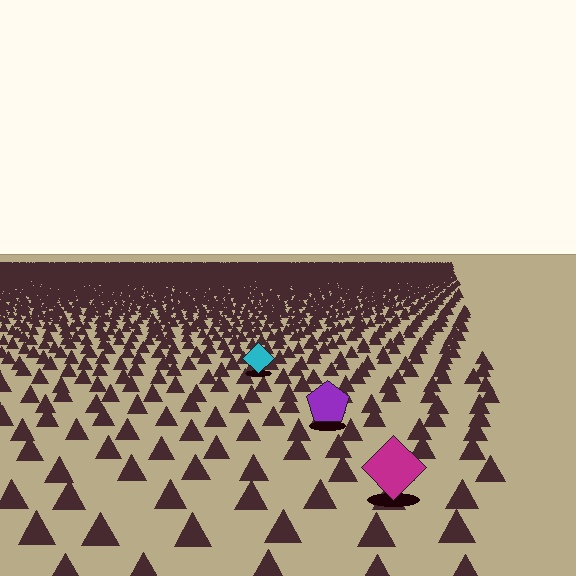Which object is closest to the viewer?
The magenta diamond is closest. The texture marks near it are larger and more spread out.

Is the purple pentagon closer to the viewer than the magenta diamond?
No. The magenta diamond is closer — you can tell from the texture gradient: the ground texture is coarser near it.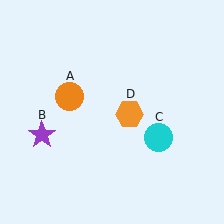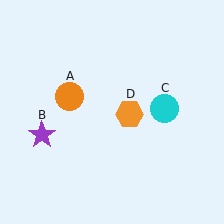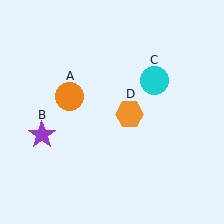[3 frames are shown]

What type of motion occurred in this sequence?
The cyan circle (object C) rotated counterclockwise around the center of the scene.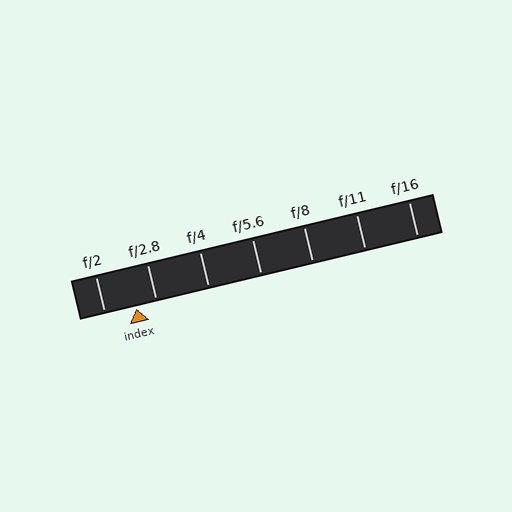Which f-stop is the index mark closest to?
The index mark is closest to f/2.8.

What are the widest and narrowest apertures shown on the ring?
The widest aperture shown is f/2 and the narrowest is f/16.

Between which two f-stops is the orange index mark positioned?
The index mark is between f/2 and f/2.8.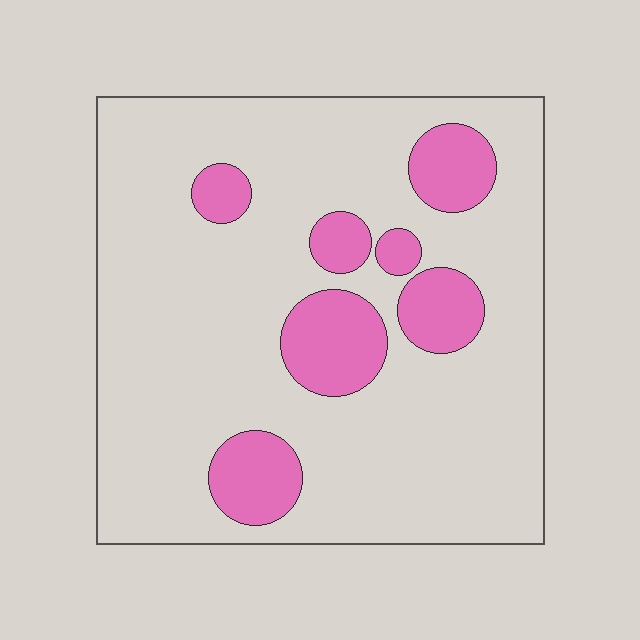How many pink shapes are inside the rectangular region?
7.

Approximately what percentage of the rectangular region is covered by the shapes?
Approximately 20%.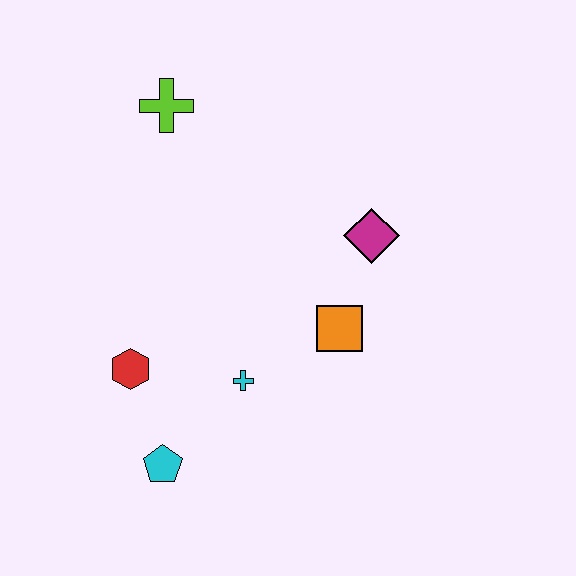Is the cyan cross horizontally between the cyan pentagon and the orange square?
Yes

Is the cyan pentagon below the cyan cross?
Yes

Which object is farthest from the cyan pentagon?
The lime cross is farthest from the cyan pentagon.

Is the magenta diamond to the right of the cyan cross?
Yes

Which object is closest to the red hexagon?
The cyan pentagon is closest to the red hexagon.